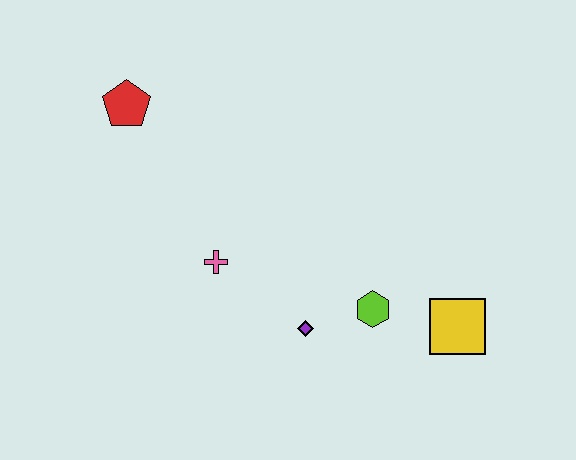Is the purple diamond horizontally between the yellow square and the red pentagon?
Yes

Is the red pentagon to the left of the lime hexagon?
Yes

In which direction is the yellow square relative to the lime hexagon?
The yellow square is to the right of the lime hexagon.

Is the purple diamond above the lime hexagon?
No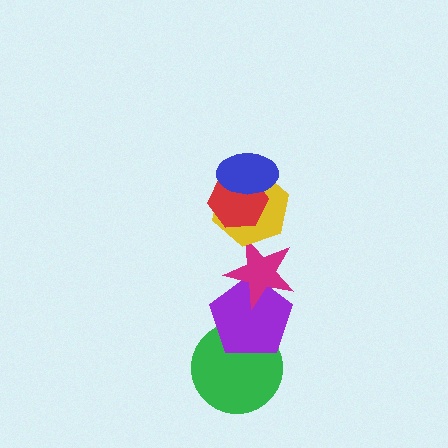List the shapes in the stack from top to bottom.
From top to bottom: the blue ellipse, the red hexagon, the yellow hexagon, the magenta star, the purple pentagon, the green circle.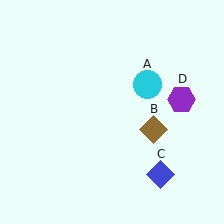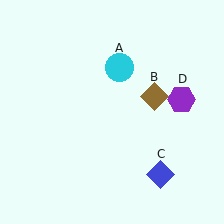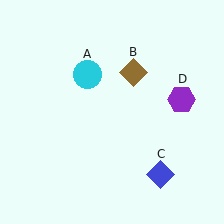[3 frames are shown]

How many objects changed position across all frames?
2 objects changed position: cyan circle (object A), brown diamond (object B).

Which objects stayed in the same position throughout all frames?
Blue diamond (object C) and purple hexagon (object D) remained stationary.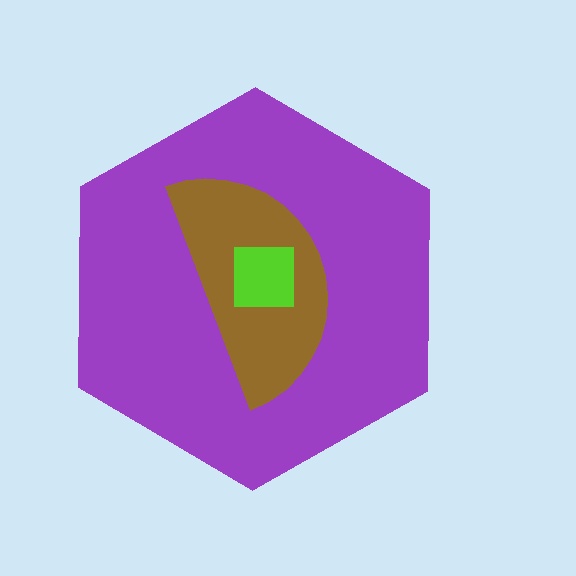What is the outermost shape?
The purple hexagon.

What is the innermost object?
The lime square.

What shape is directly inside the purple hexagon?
The brown semicircle.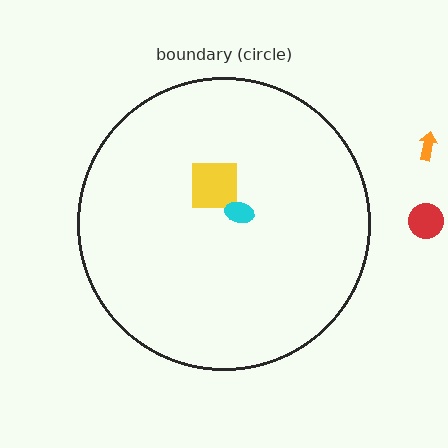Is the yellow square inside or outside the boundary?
Inside.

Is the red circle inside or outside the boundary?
Outside.